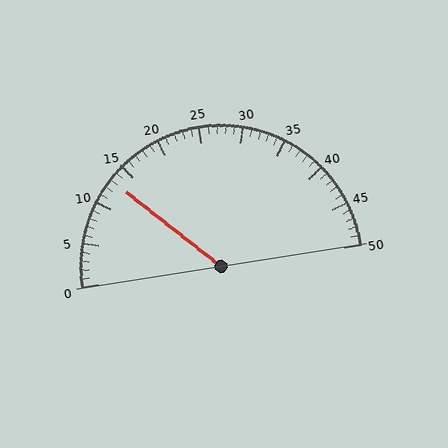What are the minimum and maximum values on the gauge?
The gauge ranges from 0 to 50.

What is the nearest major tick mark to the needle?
The nearest major tick mark is 15.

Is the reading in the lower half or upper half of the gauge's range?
The reading is in the lower half of the range (0 to 50).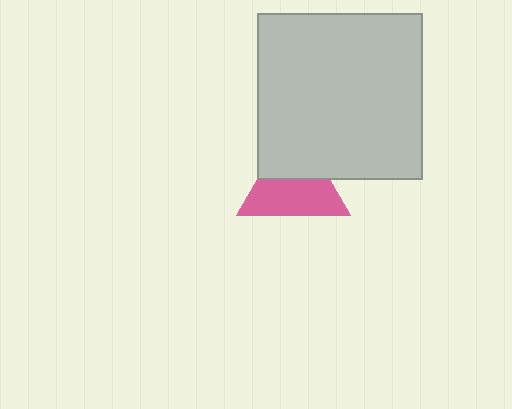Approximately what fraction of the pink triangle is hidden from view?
Roughly 40% of the pink triangle is hidden behind the light gray square.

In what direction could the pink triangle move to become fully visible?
The pink triangle could move down. That would shift it out from behind the light gray square entirely.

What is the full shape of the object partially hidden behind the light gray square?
The partially hidden object is a pink triangle.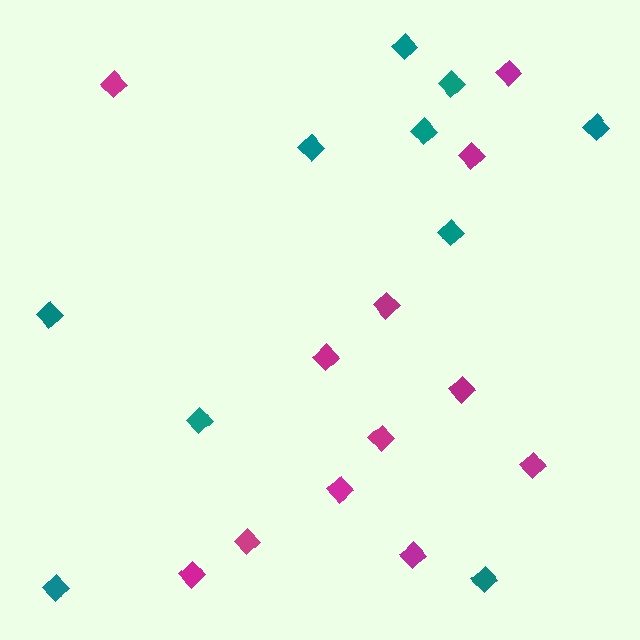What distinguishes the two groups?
There are 2 groups: one group of teal diamonds (10) and one group of magenta diamonds (12).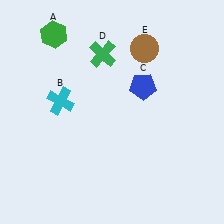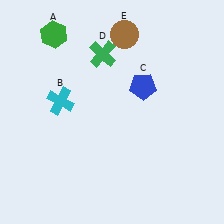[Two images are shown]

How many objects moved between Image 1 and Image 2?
1 object moved between the two images.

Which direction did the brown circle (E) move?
The brown circle (E) moved left.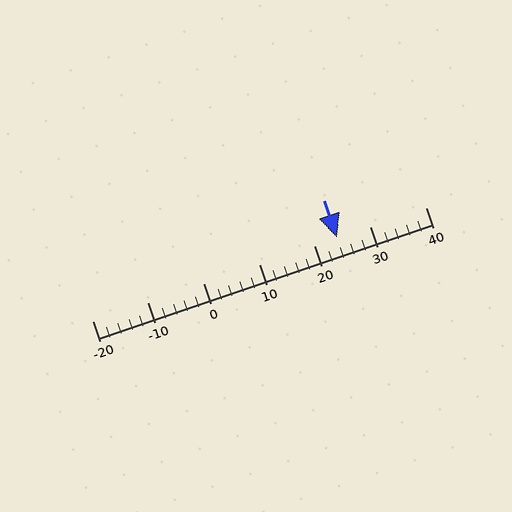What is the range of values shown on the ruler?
The ruler shows values from -20 to 40.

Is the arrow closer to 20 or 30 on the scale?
The arrow is closer to 20.